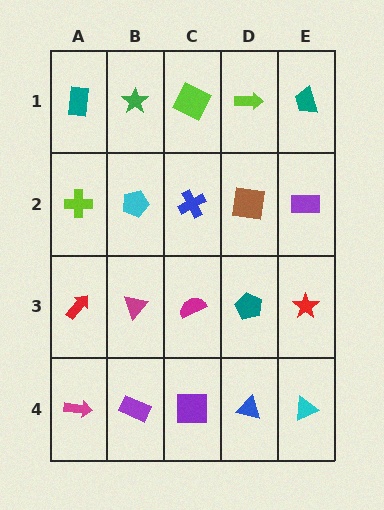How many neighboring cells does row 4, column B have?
3.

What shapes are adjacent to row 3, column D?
A brown square (row 2, column D), a blue triangle (row 4, column D), a magenta semicircle (row 3, column C), a red star (row 3, column E).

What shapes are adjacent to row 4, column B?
A magenta triangle (row 3, column B), a magenta arrow (row 4, column A), a purple square (row 4, column C).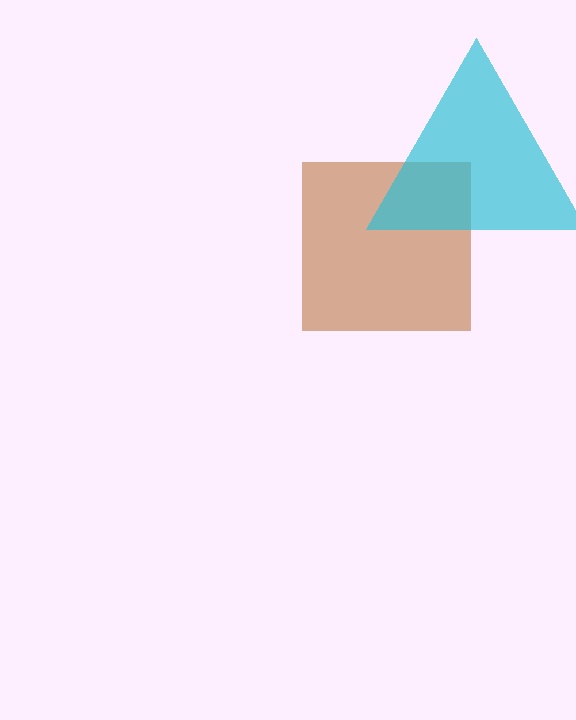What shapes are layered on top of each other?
The layered shapes are: a brown square, a cyan triangle.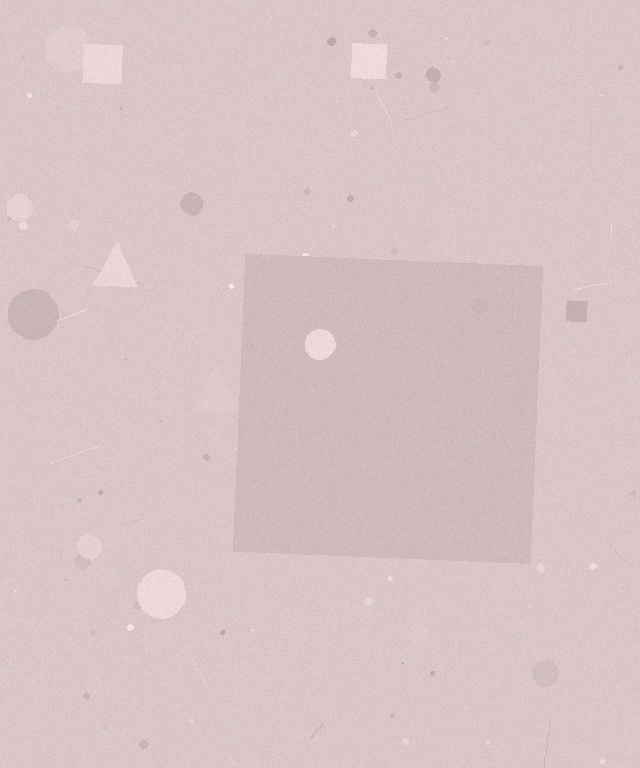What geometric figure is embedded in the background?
A square is embedded in the background.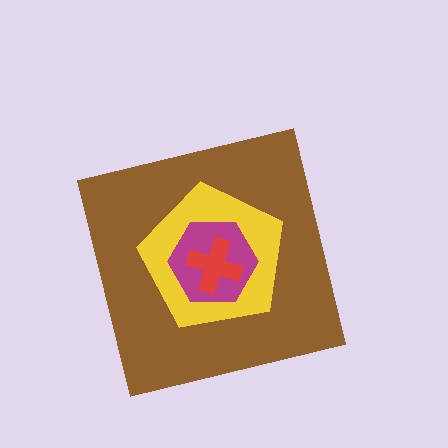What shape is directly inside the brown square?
The yellow pentagon.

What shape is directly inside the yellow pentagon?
The magenta hexagon.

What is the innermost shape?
The red cross.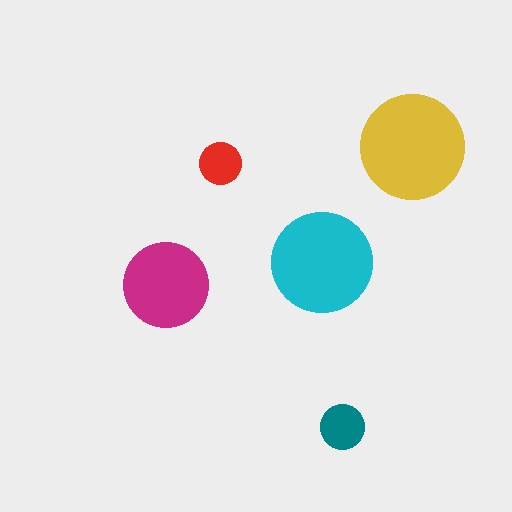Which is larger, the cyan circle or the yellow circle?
The yellow one.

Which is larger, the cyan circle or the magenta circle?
The cyan one.